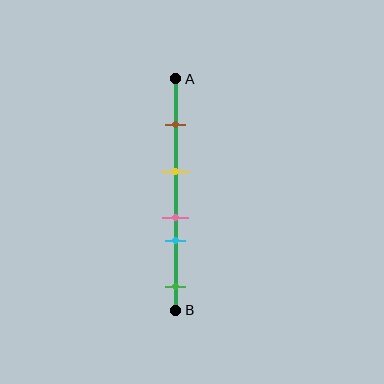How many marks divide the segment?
There are 5 marks dividing the segment.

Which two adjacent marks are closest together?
The pink and cyan marks are the closest adjacent pair.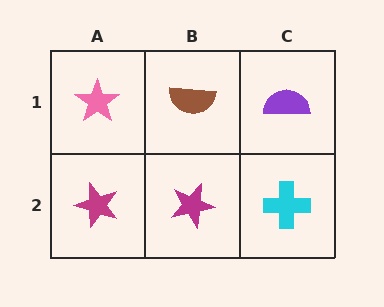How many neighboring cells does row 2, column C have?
2.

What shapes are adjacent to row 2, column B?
A brown semicircle (row 1, column B), a magenta star (row 2, column A), a cyan cross (row 2, column C).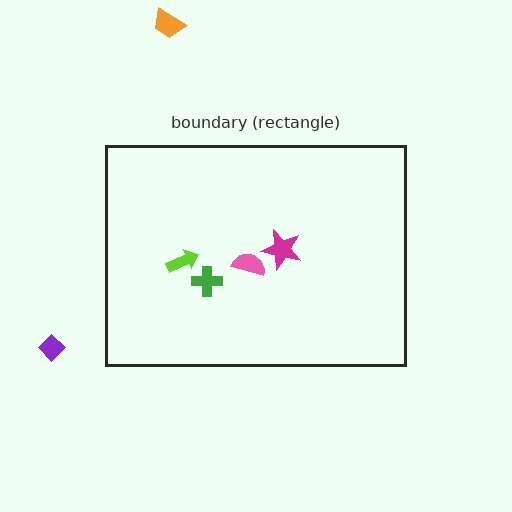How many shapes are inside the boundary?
4 inside, 2 outside.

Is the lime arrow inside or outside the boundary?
Inside.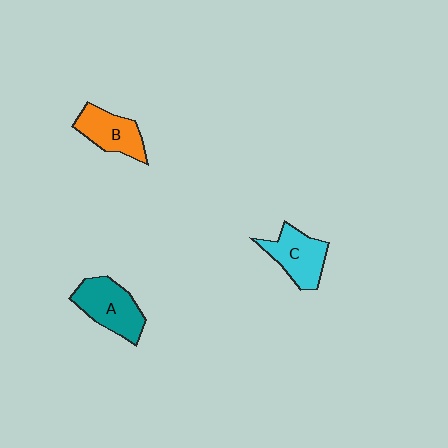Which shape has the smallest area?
Shape B (orange).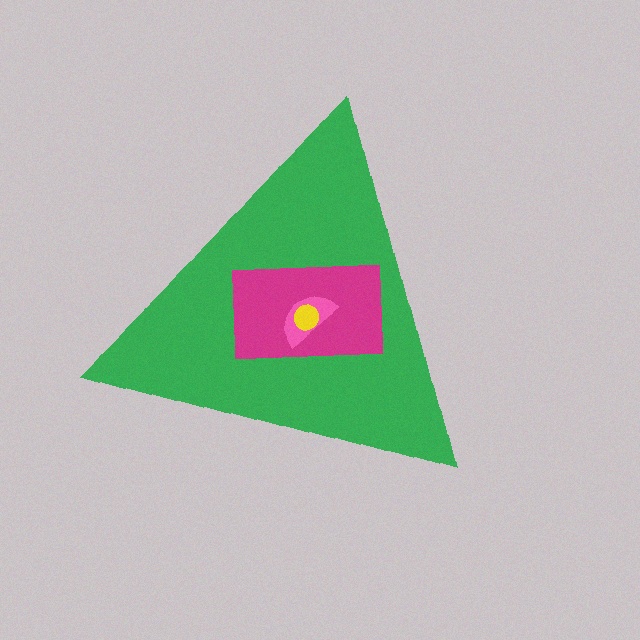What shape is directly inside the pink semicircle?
The yellow circle.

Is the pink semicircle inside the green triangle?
Yes.